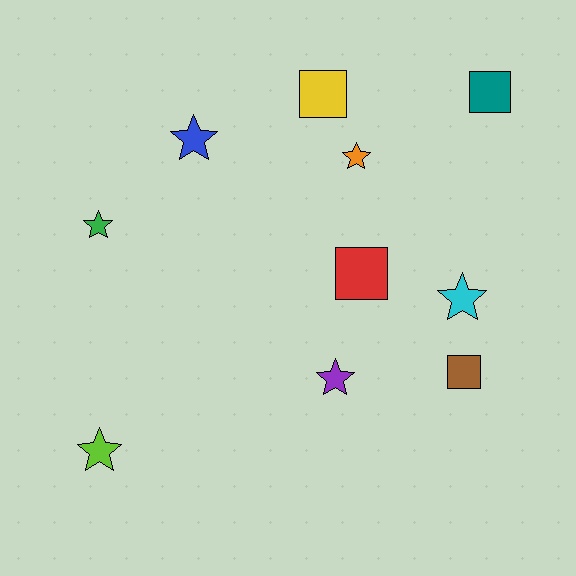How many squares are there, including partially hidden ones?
There are 4 squares.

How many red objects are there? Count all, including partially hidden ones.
There is 1 red object.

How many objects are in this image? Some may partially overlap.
There are 10 objects.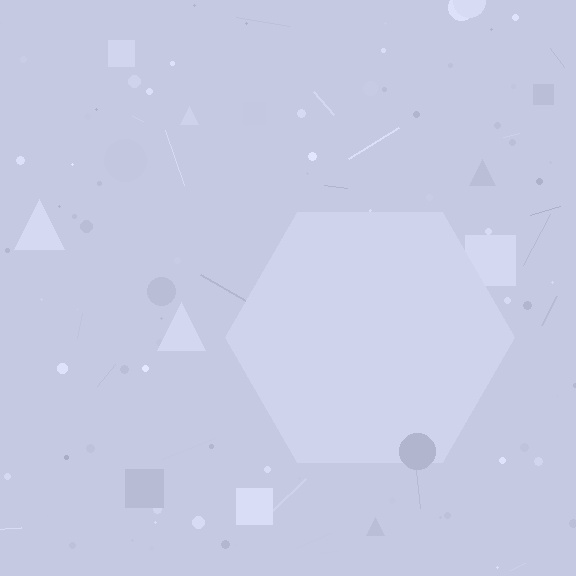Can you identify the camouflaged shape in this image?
The camouflaged shape is a hexagon.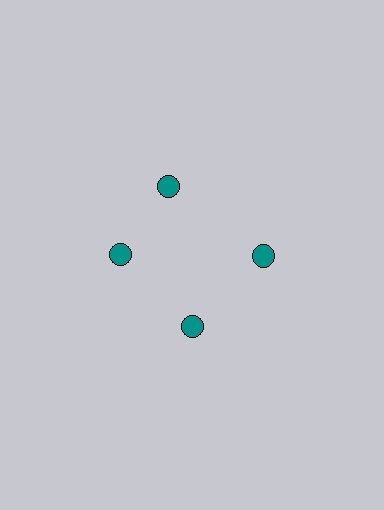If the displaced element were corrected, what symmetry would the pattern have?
It would have 4-fold rotational symmetry — the pattern would map onto itself every 90 degrees.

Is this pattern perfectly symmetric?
No. The 4 teal circles are arranged in a ring, but one element near the 12 o'clock position is rotated out of alignment along the ring, breaking the 4-fold rotational symmetry.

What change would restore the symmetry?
The symmetry would be restored by rotating it back into even spacing with its neighbors so that all 4 circles sit at equal angles and equal distance from the center.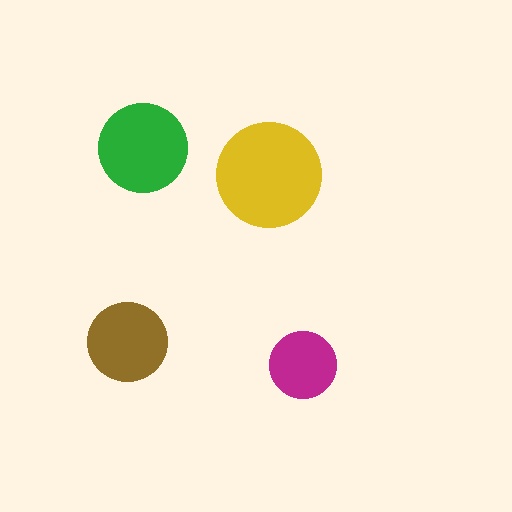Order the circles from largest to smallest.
the yellow one, the green one, the brown one, the magenta one.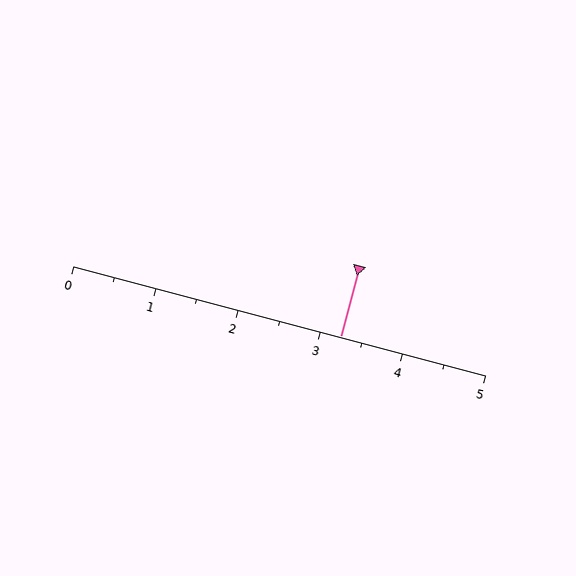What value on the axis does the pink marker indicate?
The marker indicates approximately 3.2.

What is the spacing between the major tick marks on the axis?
The major ticks are spaced 1 apart.